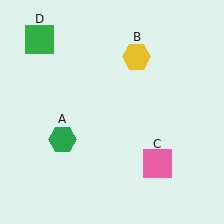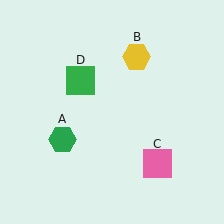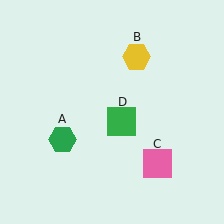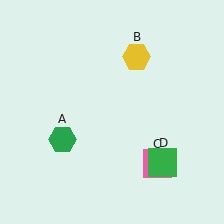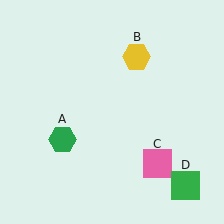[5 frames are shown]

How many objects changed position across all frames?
1 object changed position: green square (object D).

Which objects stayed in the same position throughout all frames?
Green hexagon (object A) and yellow hexagon (object B) and pink square (object C) remained stationary.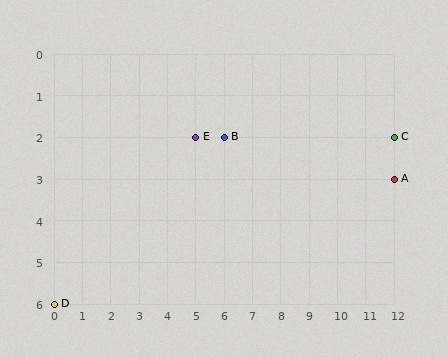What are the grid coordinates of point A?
Point A is at grid coordinates (12, 3).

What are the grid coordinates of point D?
Point D is at grid coordinates (0, 6).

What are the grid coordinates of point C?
Point C is at grid coordinates (12, 2).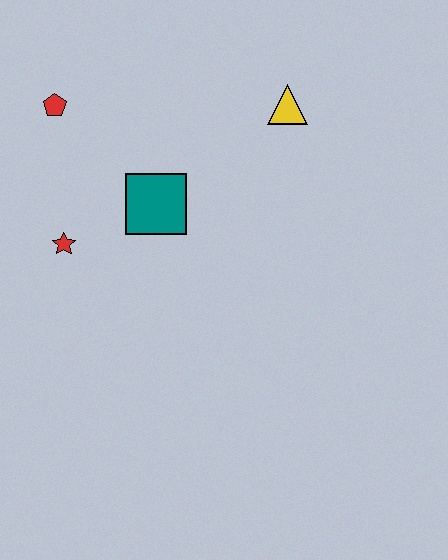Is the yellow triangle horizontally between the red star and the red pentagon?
No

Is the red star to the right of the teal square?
No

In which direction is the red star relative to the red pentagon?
The red star is below the red pentagon.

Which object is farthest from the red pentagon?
The yellow triangle is farthest from the red pentagon.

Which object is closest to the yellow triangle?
The teal square is closest to the yellow triangle.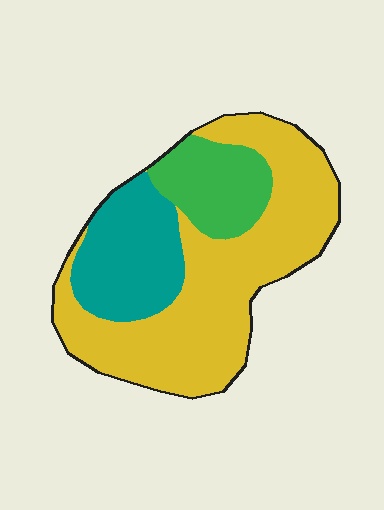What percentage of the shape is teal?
Teal covers around 25% of the shape.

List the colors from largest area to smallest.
From largest to smallest: yellow, teal, green.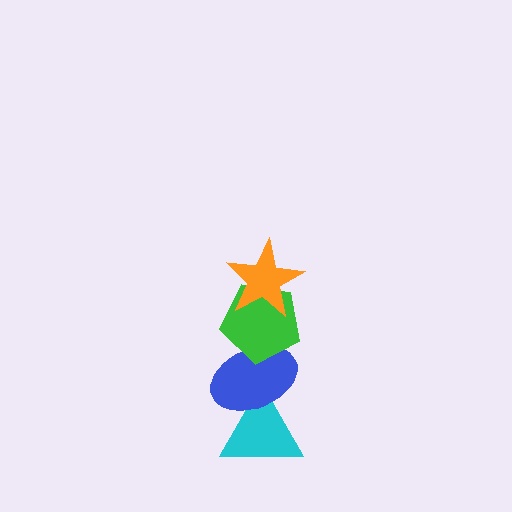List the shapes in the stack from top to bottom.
From top to bottom: the orange star, the green pentagon, the blue ellipse, the cyan triangle.